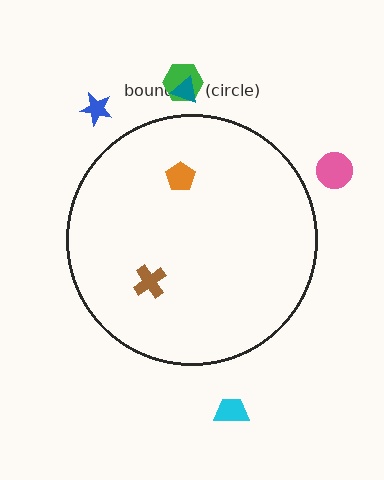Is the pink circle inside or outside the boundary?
Outside.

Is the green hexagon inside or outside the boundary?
Outside.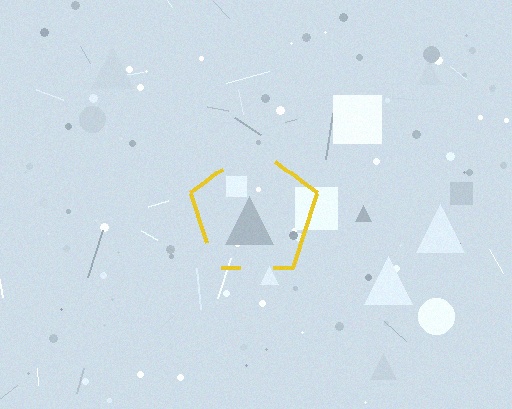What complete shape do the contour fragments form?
The contour fragments form a pentagon.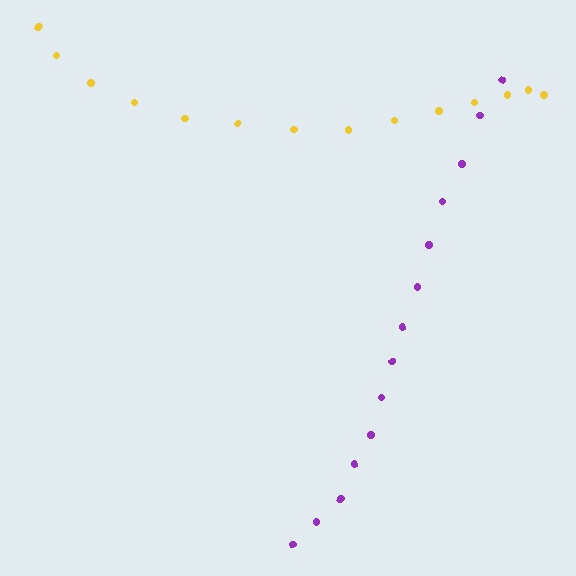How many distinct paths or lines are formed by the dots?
There are 2 distinct paths.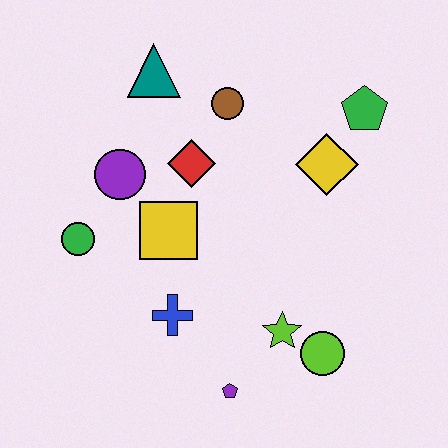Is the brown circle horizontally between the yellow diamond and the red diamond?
Yes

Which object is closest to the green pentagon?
The yellow diamond is closest to the green pentagon.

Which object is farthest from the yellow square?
The green pentagon is farthest from the yellow square.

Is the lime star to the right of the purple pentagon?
Yes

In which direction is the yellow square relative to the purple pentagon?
The yellow square is above the purple pentagon.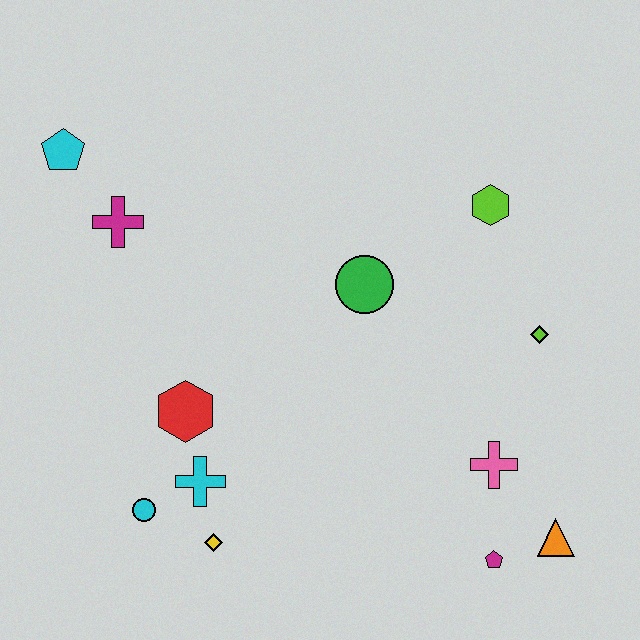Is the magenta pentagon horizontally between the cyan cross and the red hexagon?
No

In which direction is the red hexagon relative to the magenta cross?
The red hexagon is below the magenta cross.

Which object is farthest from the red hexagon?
The orange triangle is farthest from the red hexagon.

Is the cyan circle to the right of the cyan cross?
No